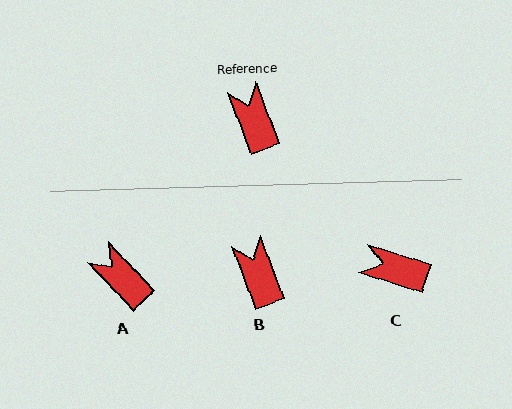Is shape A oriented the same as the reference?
No, it is off by about 23 degrees.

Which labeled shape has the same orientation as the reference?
B.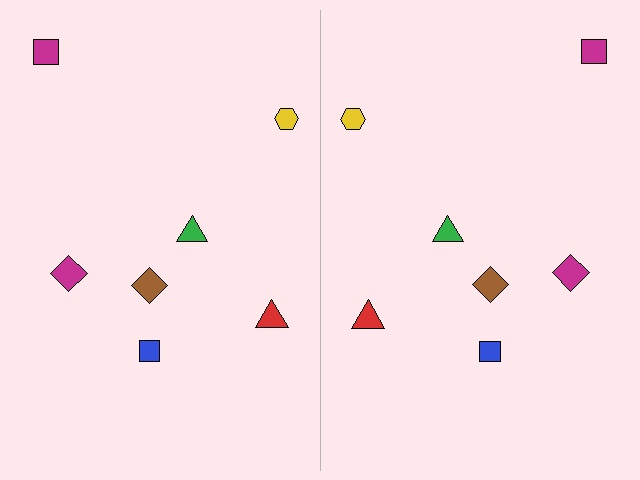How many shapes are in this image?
There are 14 shapes in this image.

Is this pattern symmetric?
Yes, this pattern has bilateral (reflection) symmetry.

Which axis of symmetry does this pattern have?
The pattern has a vertical axis of symmetry running through the center of the image.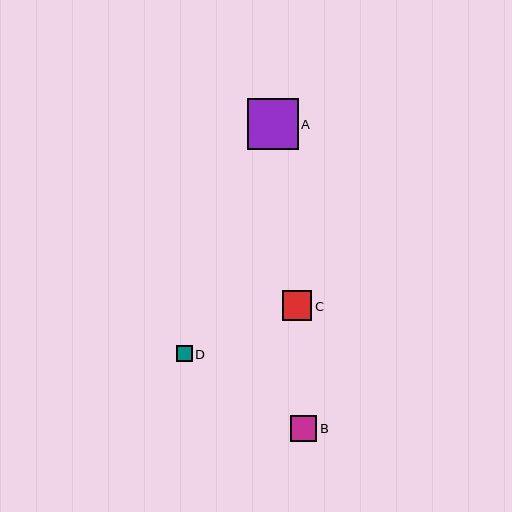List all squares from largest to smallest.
From largest to smallest: A, C, B, D.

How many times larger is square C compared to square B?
Square C is approximately 1.1 times the size of square B.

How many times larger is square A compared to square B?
Square A is approximately 1.9 times the size of square B.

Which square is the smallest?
Square D is the smallest with a size of approximately 16 pixels.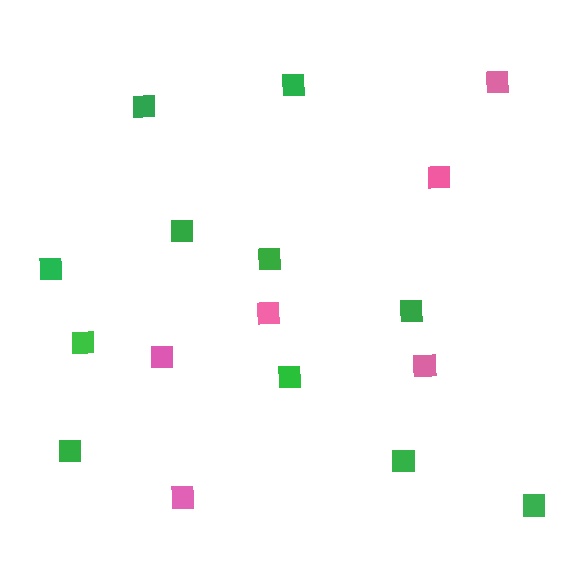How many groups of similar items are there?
There are 2 groups: one group of green squares (11) and one group of pink squares (6).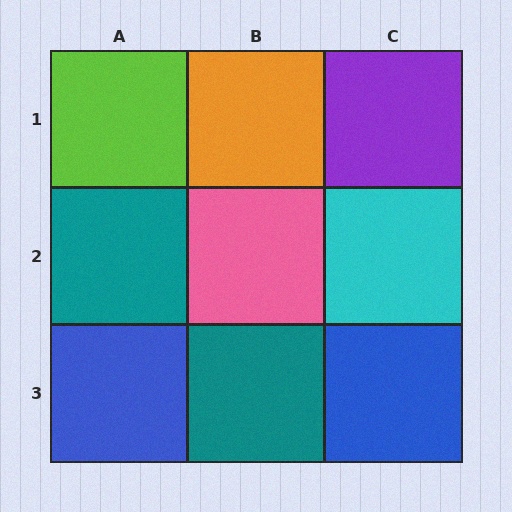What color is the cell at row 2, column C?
Cyan.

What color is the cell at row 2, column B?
Pink.